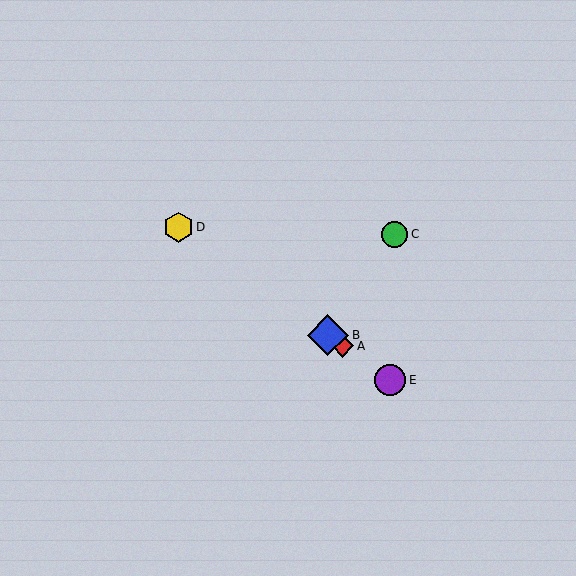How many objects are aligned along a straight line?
4 objects (A, B, D, E) are aligned along a straight line.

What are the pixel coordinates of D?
Object D is at (178, 227).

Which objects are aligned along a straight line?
Objects A, B, D, E are aligned along a straight line.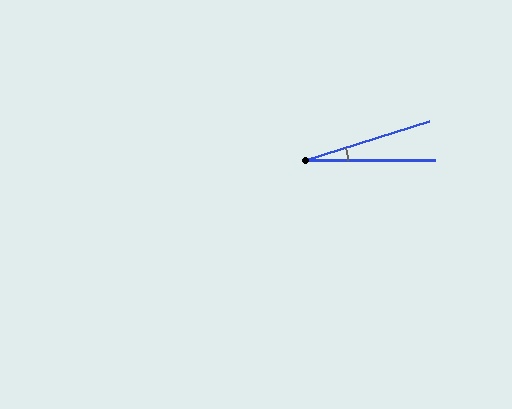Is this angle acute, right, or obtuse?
It is acute.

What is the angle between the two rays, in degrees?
Approximately 18 degrees.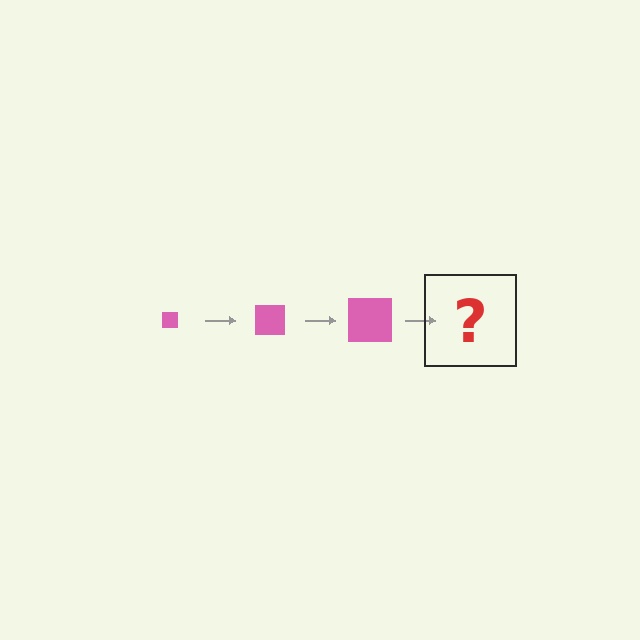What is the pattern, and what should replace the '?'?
The pattern is that the square gets progressively larger each step. The '?' should be a pink square, larger than the previous one.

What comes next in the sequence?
The next element should be a pink square, larger than the previous one.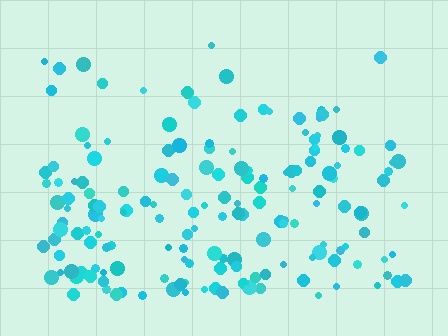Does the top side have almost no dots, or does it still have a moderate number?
Still a moderate number, just noticeably fewer than the bottom.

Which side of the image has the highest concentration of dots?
The bottom.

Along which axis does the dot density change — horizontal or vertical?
Vertical.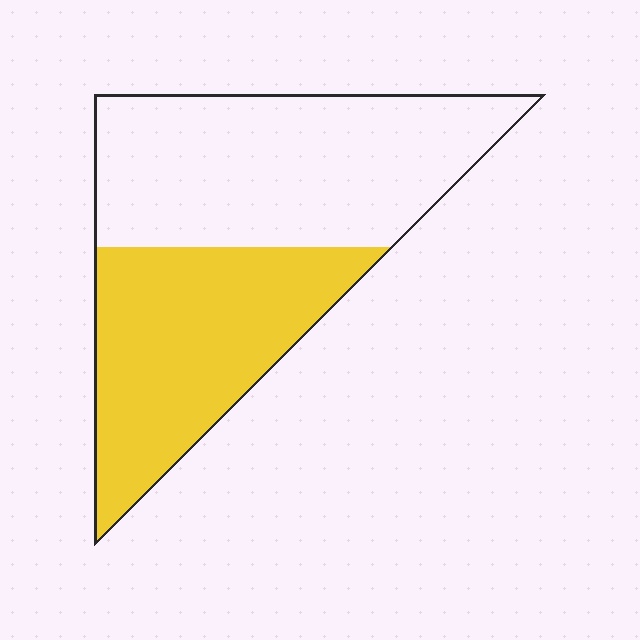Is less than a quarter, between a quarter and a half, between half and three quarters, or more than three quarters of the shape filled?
Between a quarter and a half.